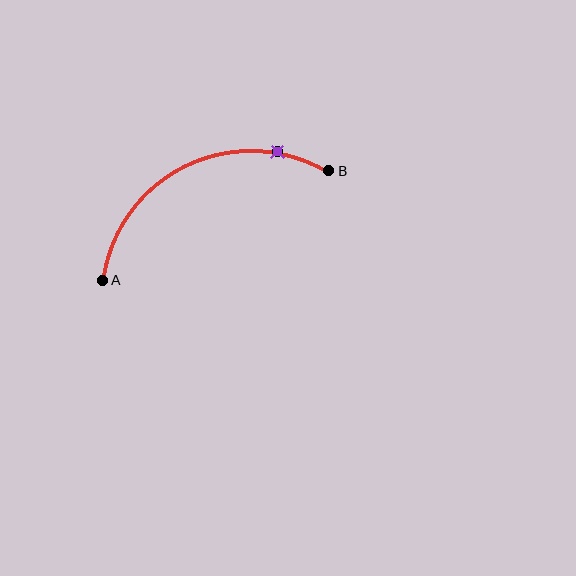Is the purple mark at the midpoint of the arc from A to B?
No. The purple mark lies on the arc but is closer to endpoint B. The arc midpoint would be at the point on the curve equidistant along the arc from both A and B.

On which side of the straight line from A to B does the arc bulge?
The arc bulges above the straight line connecting A and B.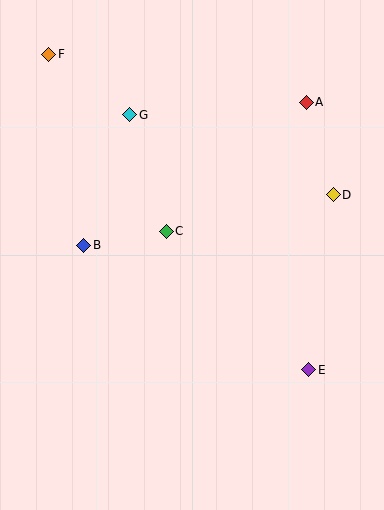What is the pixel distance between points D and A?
The distance between D and A is 96 pixels.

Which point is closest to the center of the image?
Point C at (166, 231) is closest to the center.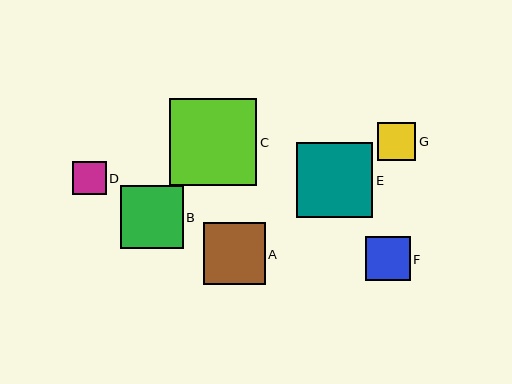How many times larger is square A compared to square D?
Square A is approximately 1.9 times the size of square D.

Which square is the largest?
Square C is the largest with a size of approximately 87 pixels.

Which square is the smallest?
Square D is the smallest with a size of approximately 33 pixels.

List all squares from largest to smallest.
From largest to smallest: C, E, B, A, F, G, D.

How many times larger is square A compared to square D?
Square A is approximately 1.9 times the size of square D.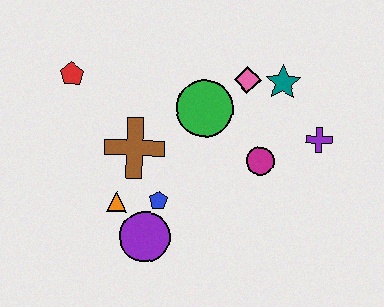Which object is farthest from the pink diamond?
The purple circle is farthest from the pink diamond.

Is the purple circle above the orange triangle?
No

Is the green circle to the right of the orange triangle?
Yes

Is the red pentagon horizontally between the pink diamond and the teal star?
No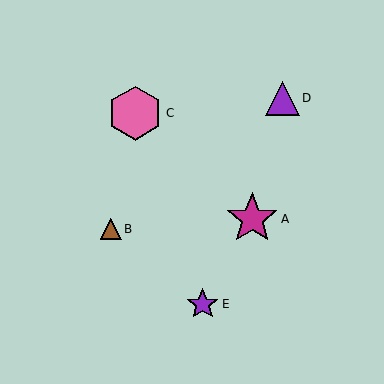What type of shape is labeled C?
Shape C is a pink hexagon.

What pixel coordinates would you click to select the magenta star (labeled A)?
Click at (252, 219) to select the magenta star A.